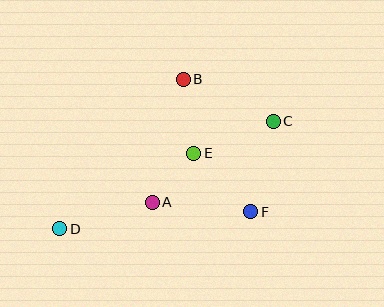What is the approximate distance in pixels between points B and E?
The distance between B and E is approximately 75 pixels.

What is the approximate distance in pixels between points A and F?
The distance between A and F is approximately 99 pixels.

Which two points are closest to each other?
Points A and E are closest to each other.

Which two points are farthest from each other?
Points C and D are farthest from each other.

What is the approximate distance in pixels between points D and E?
The distance between D and E is approximately 154 pixels.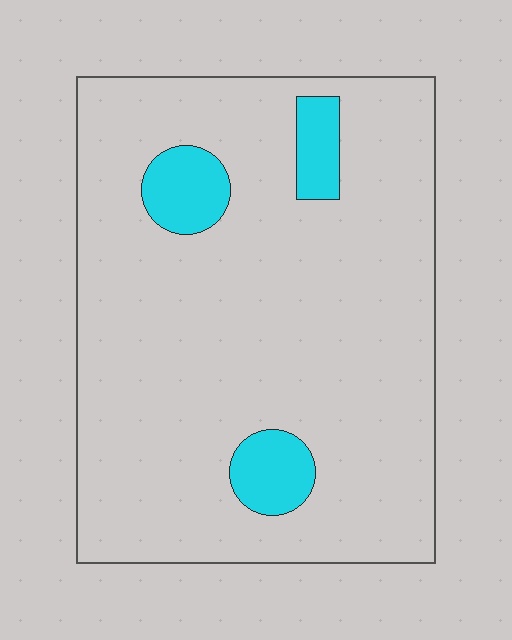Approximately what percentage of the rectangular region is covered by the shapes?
Approximately 10%.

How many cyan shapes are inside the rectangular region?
3.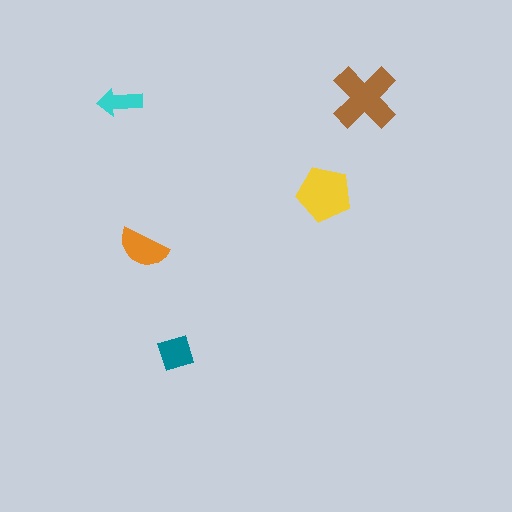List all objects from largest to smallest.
The brown cross, the yellow pentagon, the orange semicircle, the teal square, the cyan arrow.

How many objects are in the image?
There are 5 objects in the image.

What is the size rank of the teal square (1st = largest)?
4th.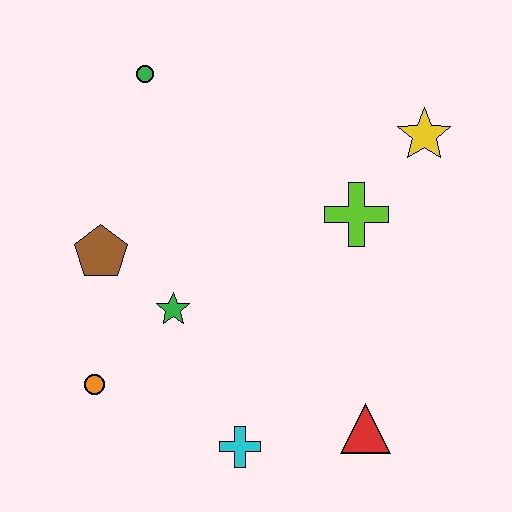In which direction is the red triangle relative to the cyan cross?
The red triangle is to the right of the cyan cross.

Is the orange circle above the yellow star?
No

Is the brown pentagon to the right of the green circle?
No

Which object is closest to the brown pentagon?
The green star is closest to the brown pentagon.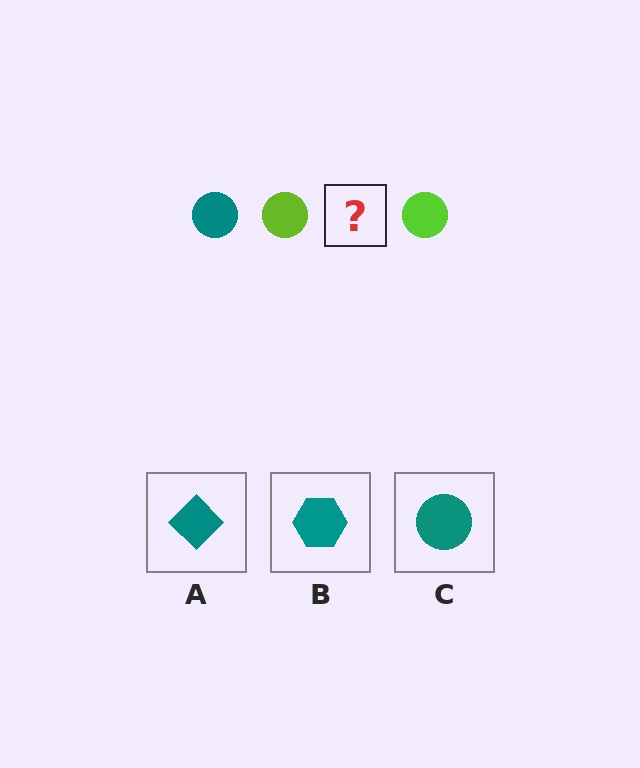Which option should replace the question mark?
Option C.